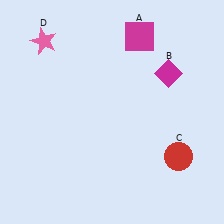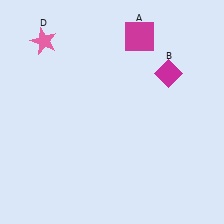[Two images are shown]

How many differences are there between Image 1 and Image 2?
There is 1 difference between the two images.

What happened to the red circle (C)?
The red circle (C) was removed in Image 2. It was in the bottom-right area of Image 1.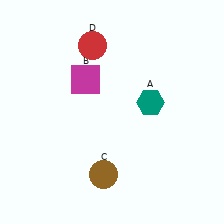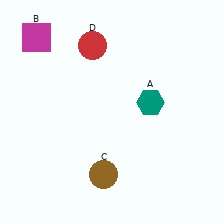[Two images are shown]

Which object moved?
The magenta square (B) moved left.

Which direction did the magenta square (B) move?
The magenta square (B) moved left.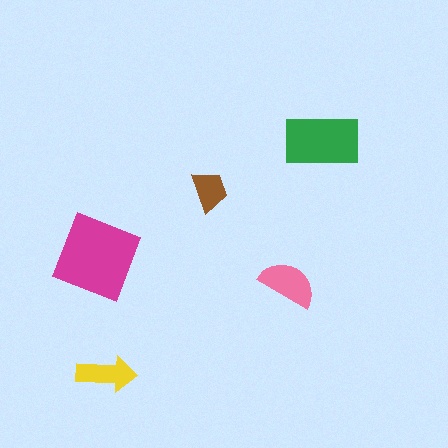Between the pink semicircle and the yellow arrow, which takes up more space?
The pink semicircle.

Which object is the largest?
The magenta square.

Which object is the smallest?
The brown trapezoid.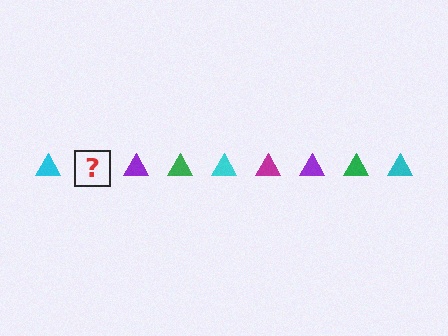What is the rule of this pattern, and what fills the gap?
The rule is that the pattern cycles through cyan, magenta, purple, green triangles. The gap should be filled with a magenta triangle.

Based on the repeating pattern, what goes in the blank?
The blank should be a magenta triangle.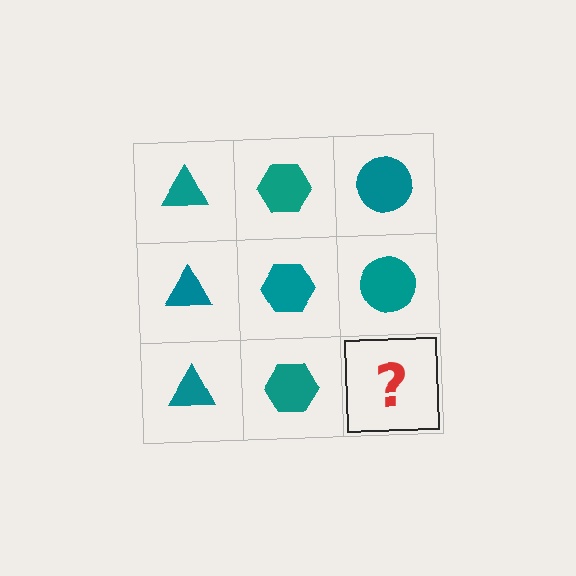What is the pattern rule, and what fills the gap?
The rule is that each column has a consistent shape. The gap should be filled with a teal circle.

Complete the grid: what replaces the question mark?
The question mark should be replaced with a teal circle.